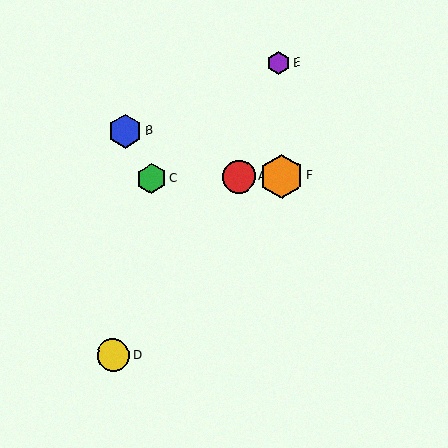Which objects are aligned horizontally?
Objects A, C, F are aligned horizontally.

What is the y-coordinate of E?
Object E is at y≈63.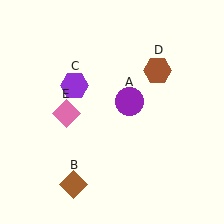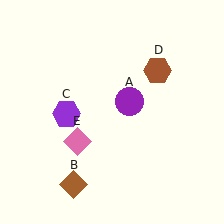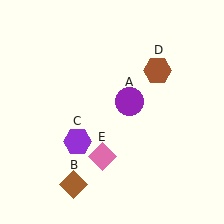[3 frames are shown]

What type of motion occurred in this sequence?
The purple hexagon (object C), pink diamond (object E) rotated counterclockwise around the center of the scene.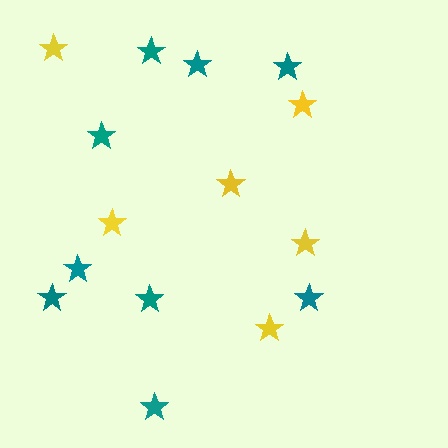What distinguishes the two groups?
There are 2 groups: one group of yellow stars (6) and one group of teal stars (9).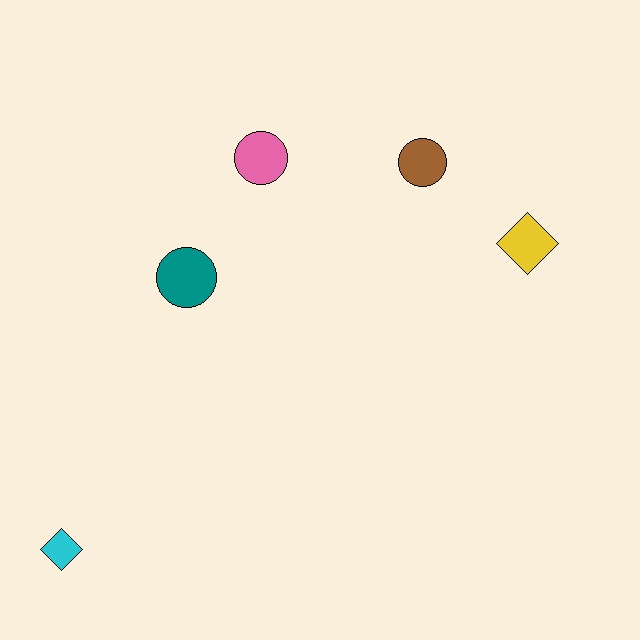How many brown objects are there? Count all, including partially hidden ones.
There is 1 brown object.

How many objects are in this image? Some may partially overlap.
There are 5 objects.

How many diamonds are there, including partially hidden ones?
There are 2 diamonds.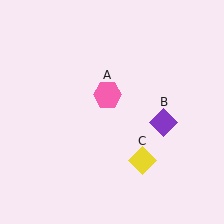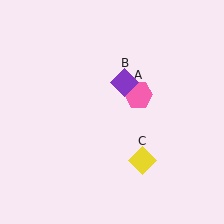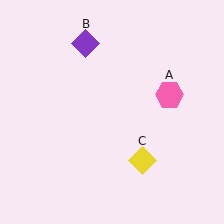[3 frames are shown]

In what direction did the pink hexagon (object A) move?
The pink hexagon (object A) moved right.